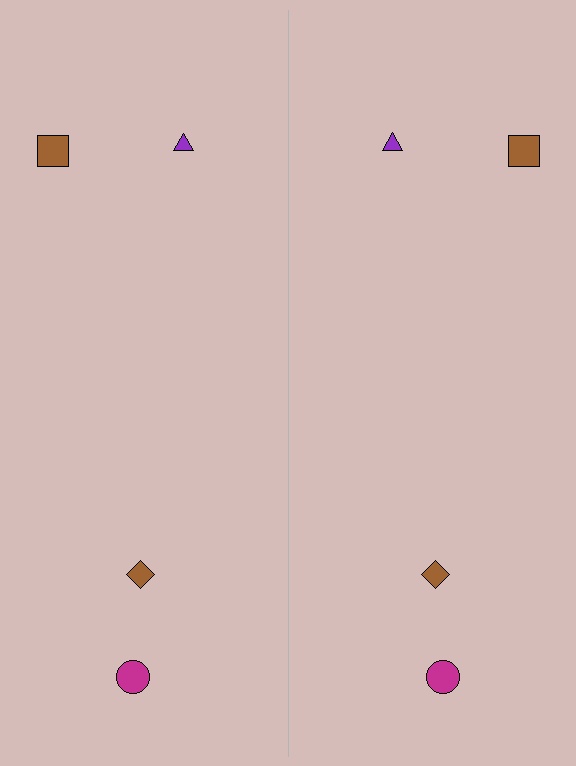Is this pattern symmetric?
Yes, this pattern has bilateral (reflection) symmetry.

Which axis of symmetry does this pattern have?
The pattern has a vertical axis of symmetry running through the center of the image.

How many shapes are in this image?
There are 8 shapes in this image.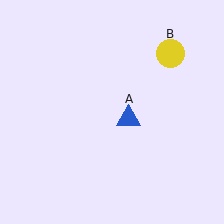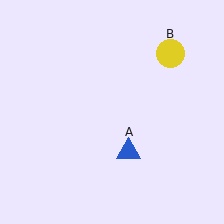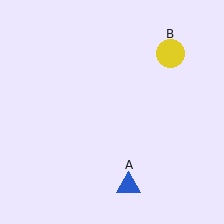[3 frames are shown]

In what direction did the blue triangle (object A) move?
The blue triangle (object A) moved down.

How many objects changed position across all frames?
1 object changed position: blue triangle (object A).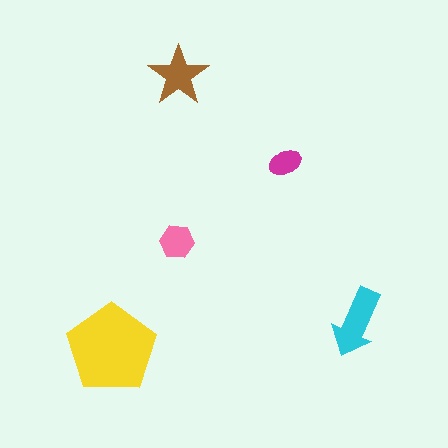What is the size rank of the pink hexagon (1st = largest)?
4th.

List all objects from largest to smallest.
The yellow pentagon, the cyan arrow, the brown star, the pink hexagon, the magenta ellipse.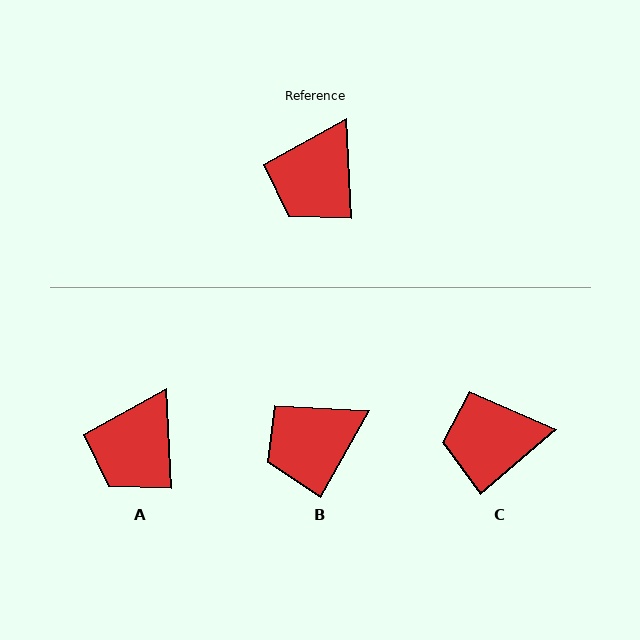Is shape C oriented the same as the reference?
No, it is off by about 53 degrees.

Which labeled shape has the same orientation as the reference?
A.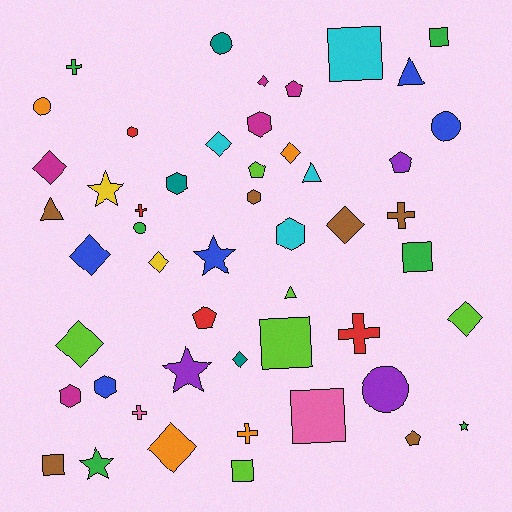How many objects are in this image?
There are 50 objects.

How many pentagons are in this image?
There are 5 pentagons.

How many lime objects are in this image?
There are 6 lime objects.